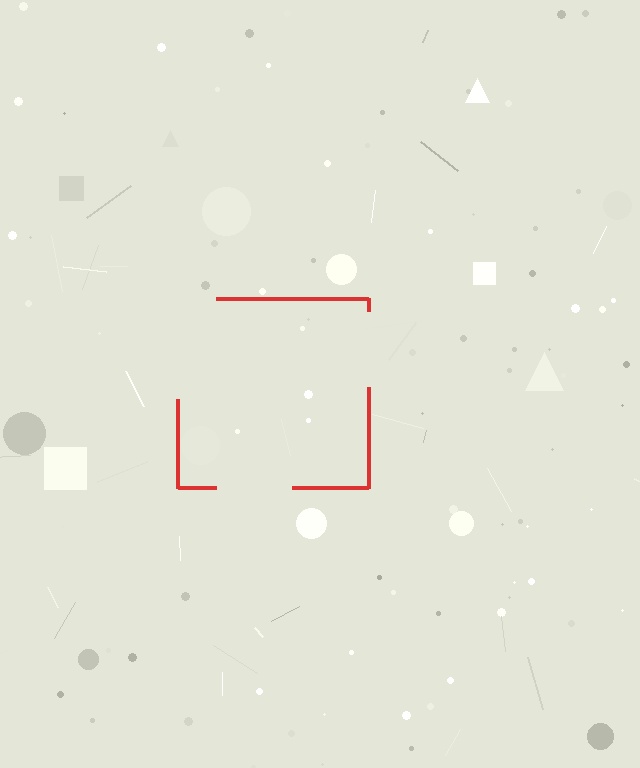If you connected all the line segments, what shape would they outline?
They would outline a square.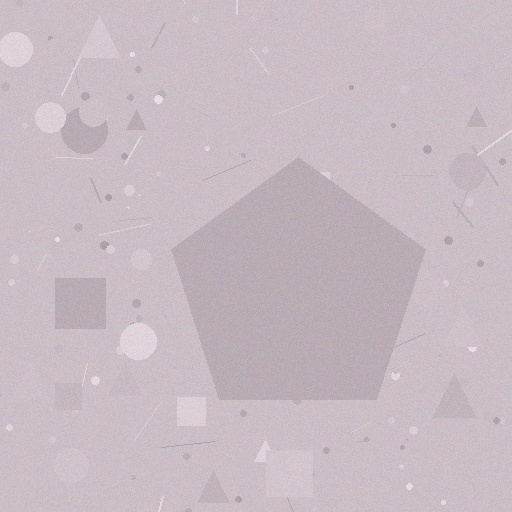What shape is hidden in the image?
A pentagon is hidden in the image.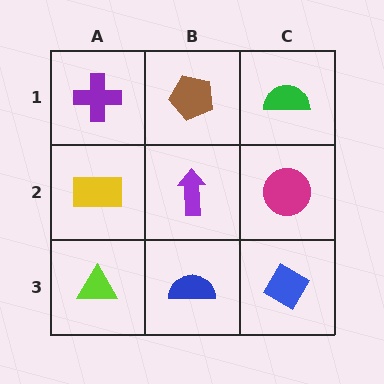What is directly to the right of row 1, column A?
A brown pentagon.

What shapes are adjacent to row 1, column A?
A yellow rectangle (row 2, column A), a brown pentagon (row 1, column B).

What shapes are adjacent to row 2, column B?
A brown pentagon (row 1, column B), a blue semicircle (row 3, column B), a yellow rectangle (row 2, column A), a magenta circle (row 2, column C).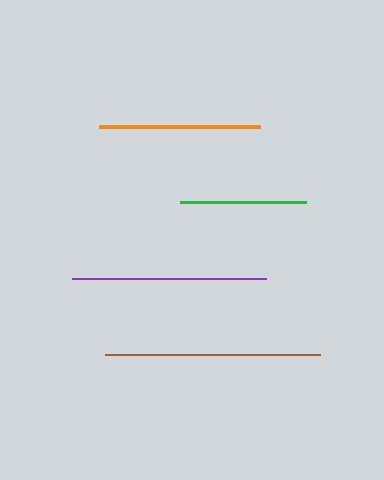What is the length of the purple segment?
The purple segment is approximately 194 pixels long.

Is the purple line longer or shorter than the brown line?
The brown line is longer than the purple line.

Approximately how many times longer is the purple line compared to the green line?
The purple line is approximately 1.5 times the length of the green line.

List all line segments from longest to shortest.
From longest to shortest: brown, purple, orange, green.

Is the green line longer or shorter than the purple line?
The purple line is longer than the green line.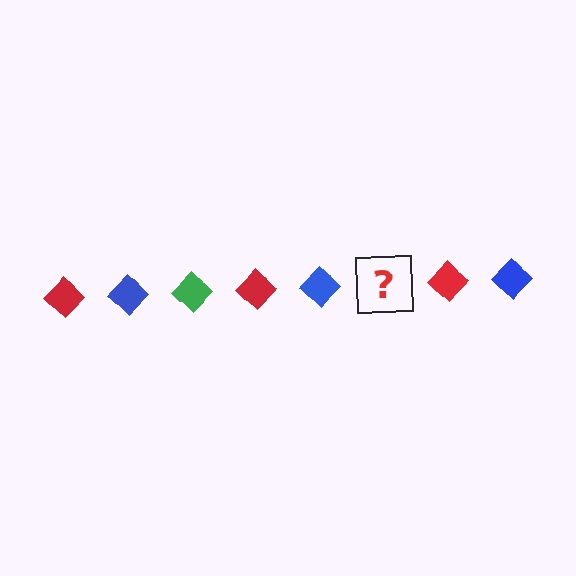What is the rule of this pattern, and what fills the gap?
The rule is that the pattern cycles through red, blue, green diamonds. The gap should be filled with a green diamond.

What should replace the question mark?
The question mark should be replaced with a green diamond.